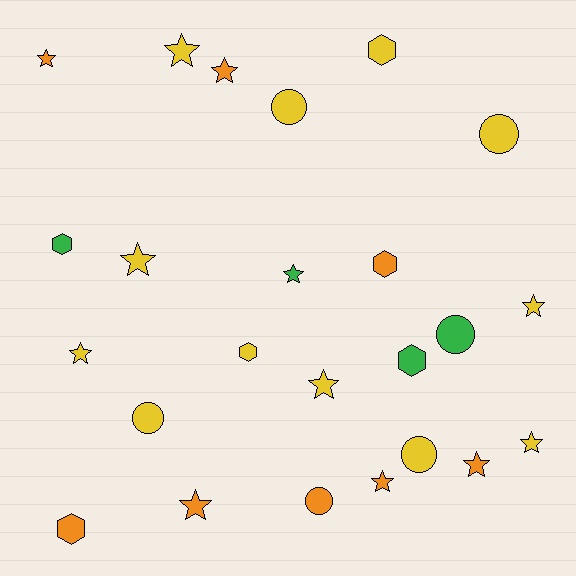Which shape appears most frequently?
Star, with 12 objects.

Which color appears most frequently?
Yellow, with 12 objects.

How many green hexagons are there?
There are 2 green hexagons.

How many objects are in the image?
There are 24 objects.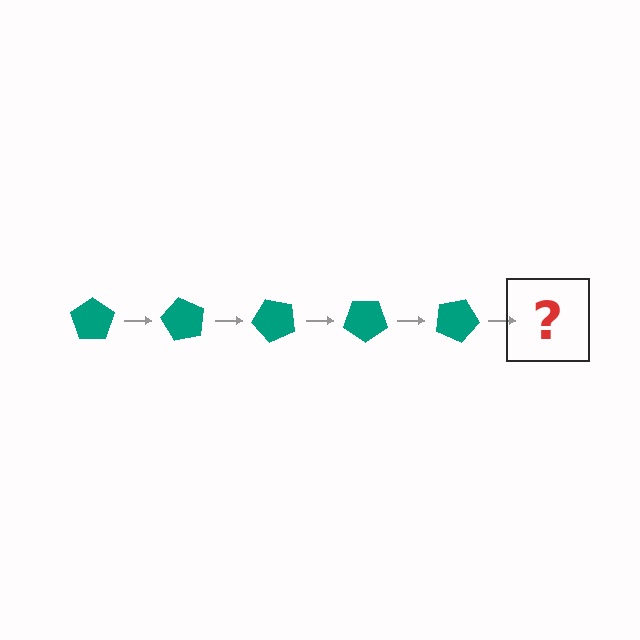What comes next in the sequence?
The next element should be a teal pentagon rotated 300 degrees.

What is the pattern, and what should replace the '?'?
The pattern is that the pentagon rotates 60 degrees each step. The '?' should be a teal pentagon rotated 300 degrees.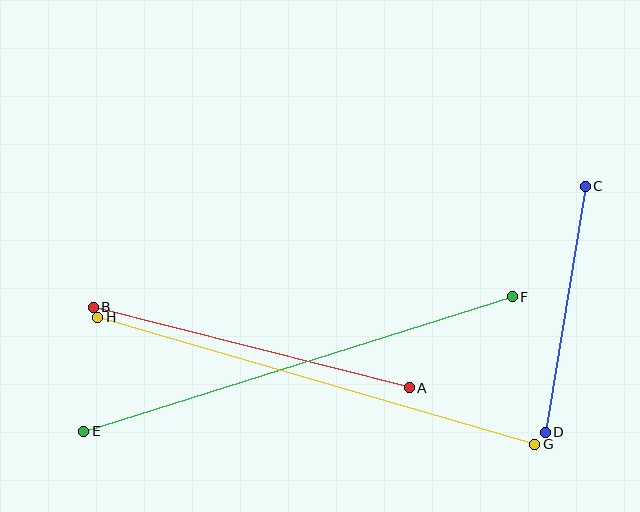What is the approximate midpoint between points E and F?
The midpoint is at approximately (298, 364) pixels.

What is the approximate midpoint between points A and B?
The midpoint is at approximately (251, 348) pixels.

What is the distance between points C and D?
The distance is approximately 249 pixels.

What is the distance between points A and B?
The distance is approximately 326 pixels.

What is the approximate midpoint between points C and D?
The midpoint is at approximately (565, 309) pixels.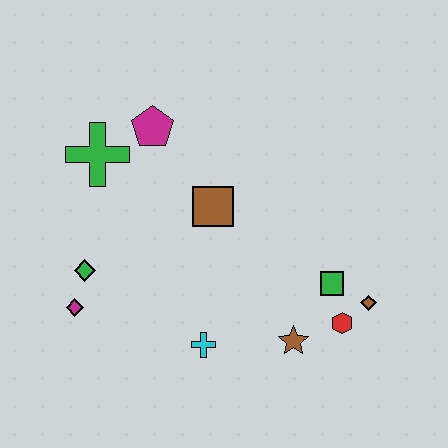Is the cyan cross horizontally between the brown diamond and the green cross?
Yes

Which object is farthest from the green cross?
The brown diamond is farthest from the green cross.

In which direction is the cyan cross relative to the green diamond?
The cyan cross is to the right of the green diamond.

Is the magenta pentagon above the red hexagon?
Yes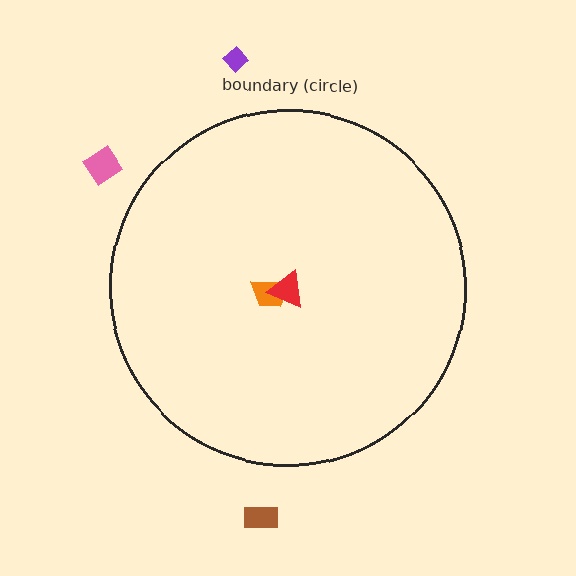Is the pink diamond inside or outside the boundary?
Outside.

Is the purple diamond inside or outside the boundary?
Outside.